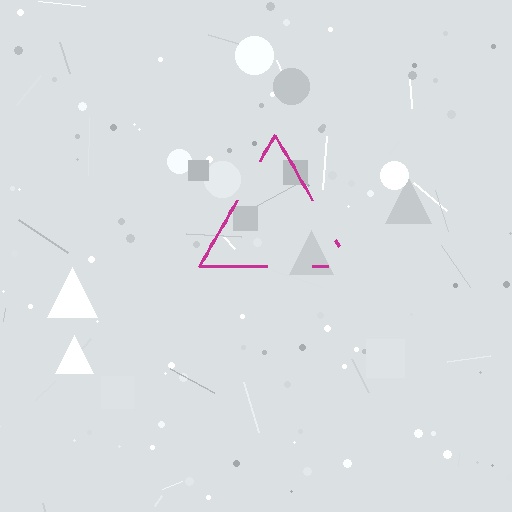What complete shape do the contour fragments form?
The contour fragments form a triangle.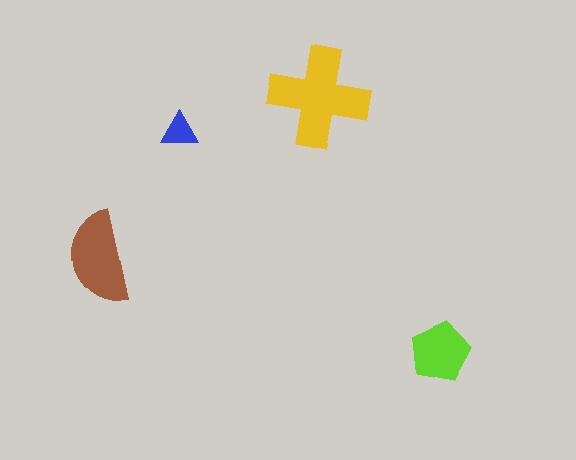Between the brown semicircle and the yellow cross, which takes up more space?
The yellow cross.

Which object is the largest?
The yellow cross.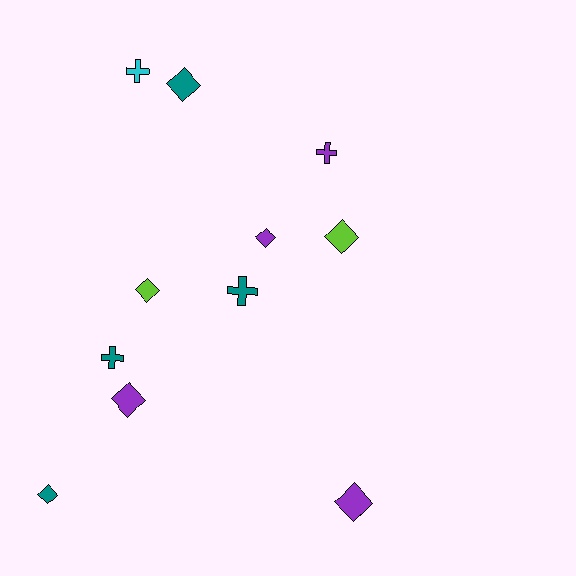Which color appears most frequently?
Teal, with 4 objects.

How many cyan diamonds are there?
There are no cyan diamonds.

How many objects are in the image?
There are 11 objects.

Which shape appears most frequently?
Diamond, with 7 objects.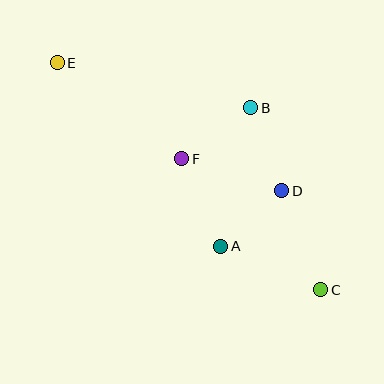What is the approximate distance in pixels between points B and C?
The distance between B and C is approximately 195 pixels.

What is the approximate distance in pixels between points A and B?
The distance between A and B is approximately 142 pixels.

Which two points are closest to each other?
Points A and D are closest to each other.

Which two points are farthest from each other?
Points C and E are farthest from each other.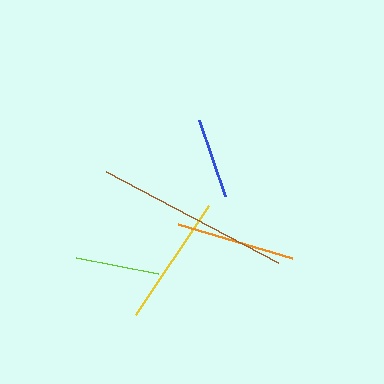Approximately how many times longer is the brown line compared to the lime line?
The brown line is approximately 2.4 times the length of the lime line.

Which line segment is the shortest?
The blue line is the shortest at approximately 80 pixels.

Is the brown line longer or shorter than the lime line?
The brown line is longer than the lime line.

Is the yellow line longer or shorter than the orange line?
The yellow line is longer than the orange line.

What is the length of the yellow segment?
The yellow segment is approximately 132 pixels long.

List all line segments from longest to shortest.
From longest to shortest: brown, yellow, orange, lime, blue.